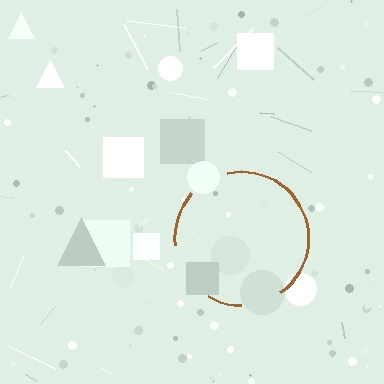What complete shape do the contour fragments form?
The contour fragments form a circle.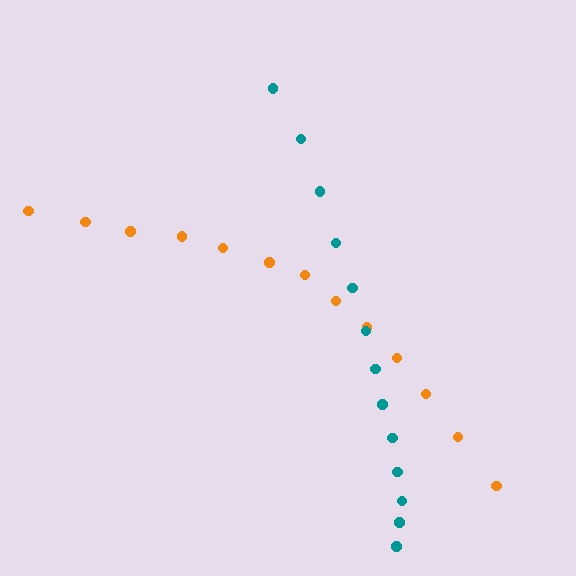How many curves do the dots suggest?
There are 2 distinct paths.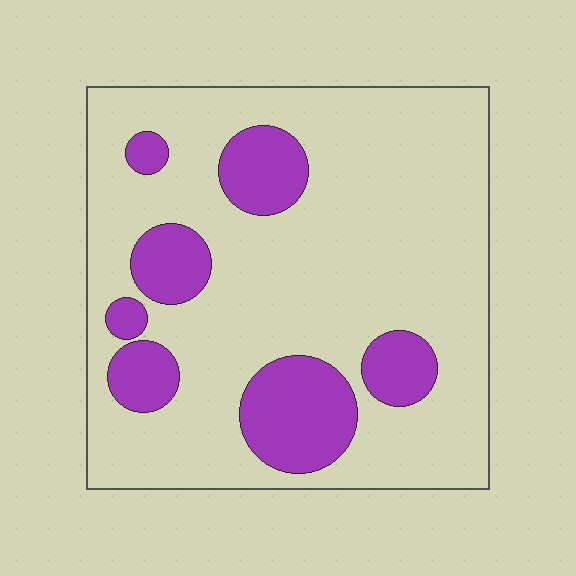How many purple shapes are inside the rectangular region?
7.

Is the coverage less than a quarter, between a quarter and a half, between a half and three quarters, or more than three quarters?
Less than a quarter.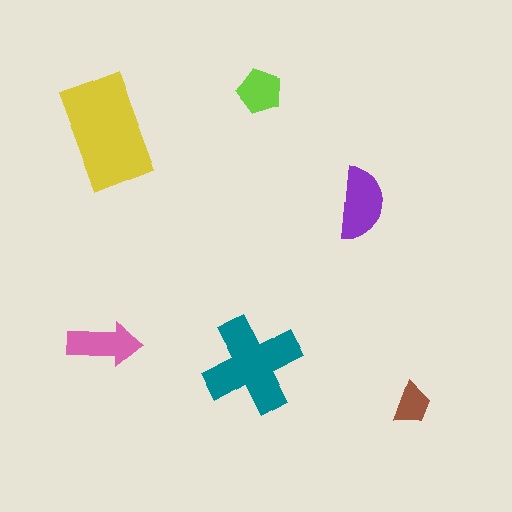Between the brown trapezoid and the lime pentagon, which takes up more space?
The lime pentagon.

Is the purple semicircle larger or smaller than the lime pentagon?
Larger.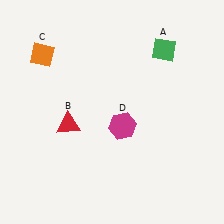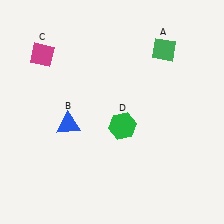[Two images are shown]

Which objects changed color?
B changed from red to blue. C changed from orange to magenta. D changed from magenta to green.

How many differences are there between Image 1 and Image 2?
There are 3 differences between the two images.